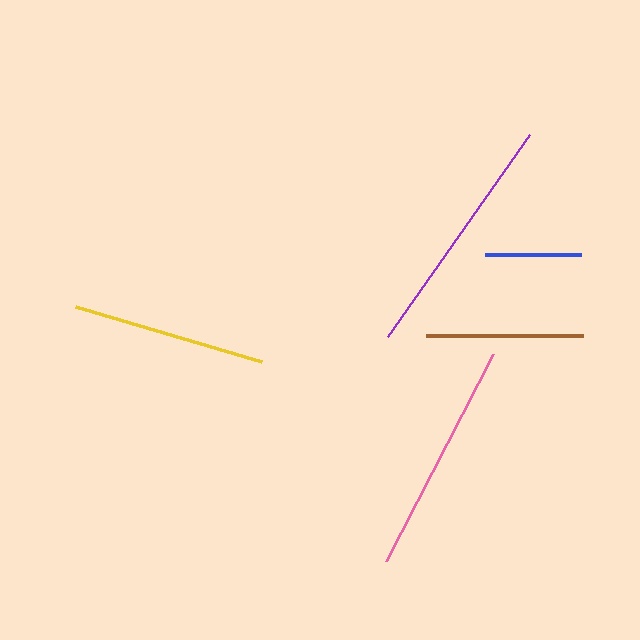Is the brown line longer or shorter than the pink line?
The pink line is longer than the brown line.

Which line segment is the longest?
The purple line is the longest at approximately 247 pixels.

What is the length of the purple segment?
The purple segment is approximately 247 pixels long.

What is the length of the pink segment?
The pink segment is approximately 233 pixels long.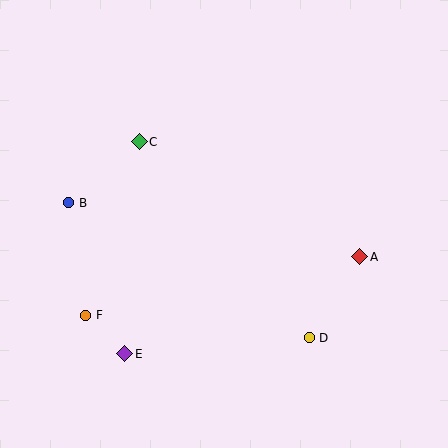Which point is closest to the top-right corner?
Point A is closest to the top-right corner.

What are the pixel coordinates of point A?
Point A is at (360, 257).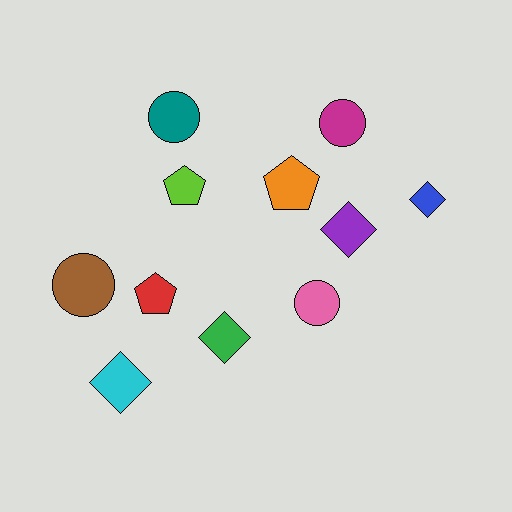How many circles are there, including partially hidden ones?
There are 4 circles.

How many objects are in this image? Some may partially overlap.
There are 11 objects.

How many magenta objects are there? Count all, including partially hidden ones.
There is 1 magenta object.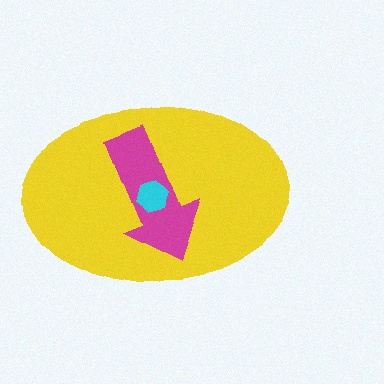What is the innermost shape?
The cyan hexagon.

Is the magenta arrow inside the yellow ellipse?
Yes.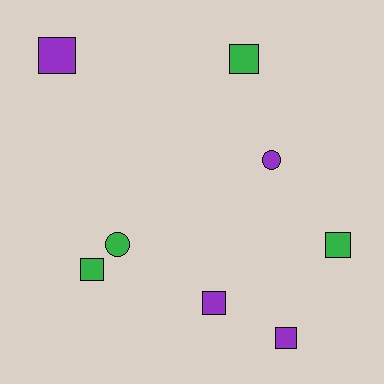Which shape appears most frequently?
Square, with 6 objects.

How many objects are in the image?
There are 8 objects.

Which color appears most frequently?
Green, with 4 objects.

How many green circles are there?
There is 1 green circle.